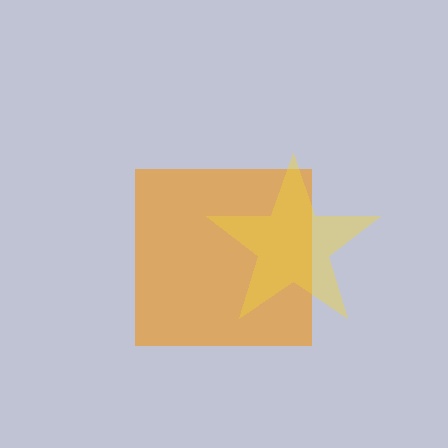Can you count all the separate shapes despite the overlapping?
Yes, there are 2 separate shapes.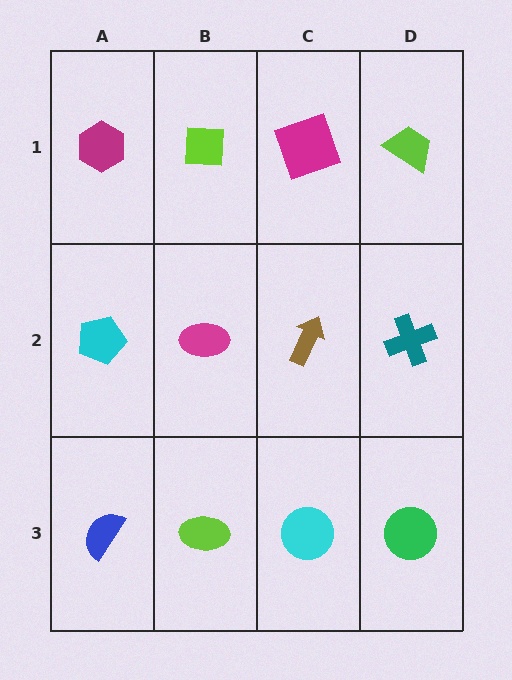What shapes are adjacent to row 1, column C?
A brown arrow (row 2, column C), a lime square (row 1, column B), a lime trapezoid (row 1, column D).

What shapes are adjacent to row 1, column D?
A teal cross (row 2, column D), a magenta square (row 1, column C).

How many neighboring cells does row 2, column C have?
4.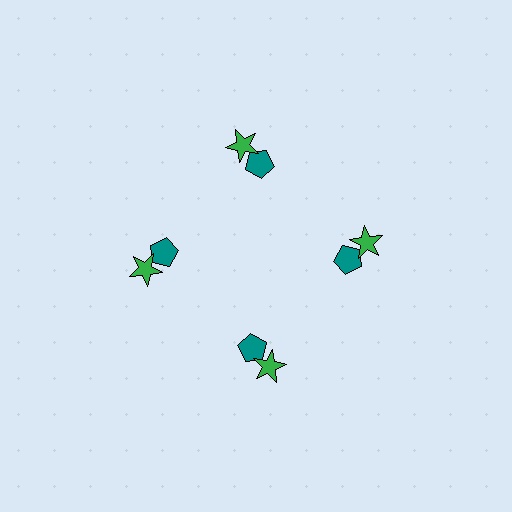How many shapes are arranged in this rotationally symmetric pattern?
There are 8 shapes, arranged in 4 groups of 2.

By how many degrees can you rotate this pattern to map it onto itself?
The pattern maps onto itself every 90 degrees of rotation.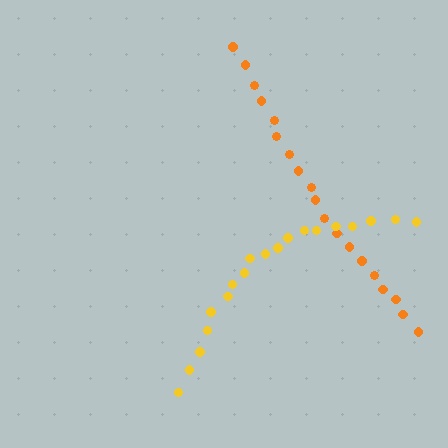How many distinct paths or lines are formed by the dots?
There are 2 distinct paths.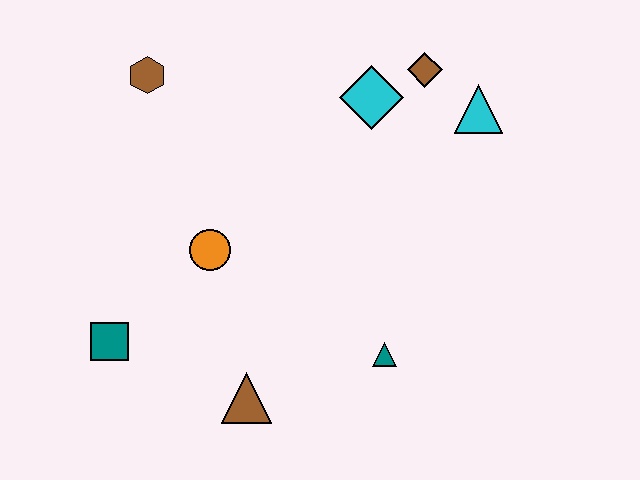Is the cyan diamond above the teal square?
Yes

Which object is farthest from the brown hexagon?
The teal triangle is farthest from the brown hexagon.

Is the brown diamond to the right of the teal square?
Yes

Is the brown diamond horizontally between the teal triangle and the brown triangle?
No